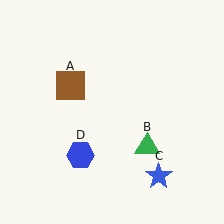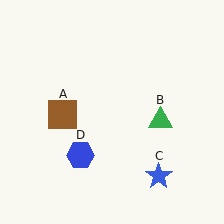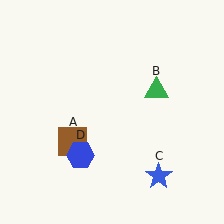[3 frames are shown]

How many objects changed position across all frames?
2 objects changed position: brown square (object A), green triangle (object B).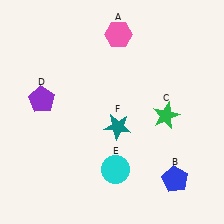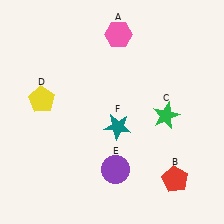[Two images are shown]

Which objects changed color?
B changed from blue to red. D changed from purple to yellow. E changed from cyan to purple.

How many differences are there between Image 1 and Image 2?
There are 3 differences between the two images.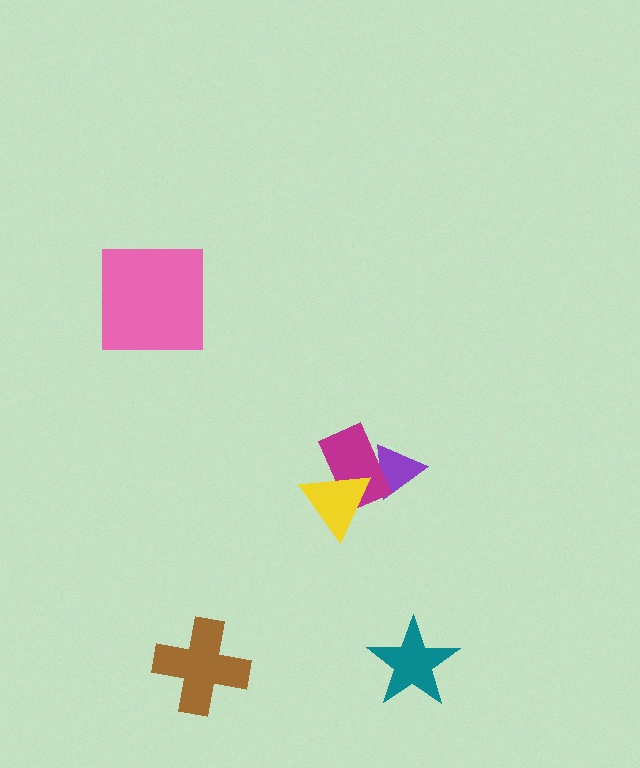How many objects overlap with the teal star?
0 objects overlap with the teal star.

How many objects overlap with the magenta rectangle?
2 objects overlap with the magenta rectangle.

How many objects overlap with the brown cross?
0 objects overlap with the brown cross.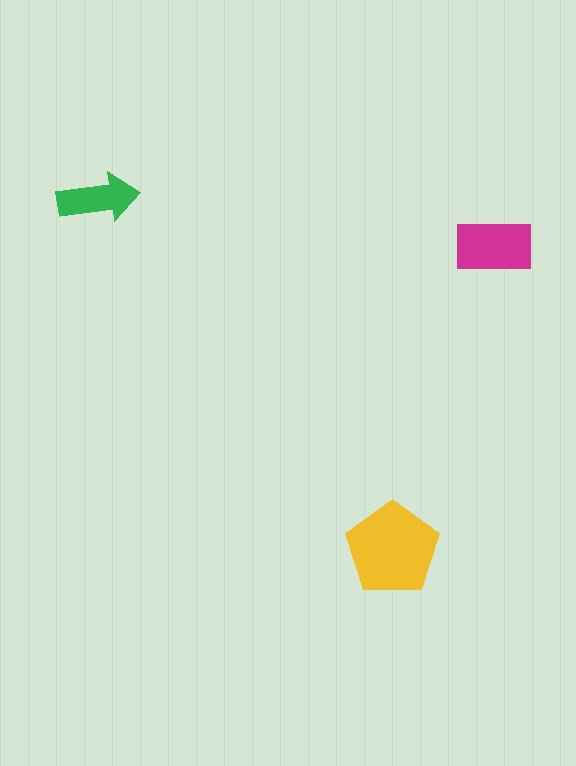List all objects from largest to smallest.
The yellow pentagon, the magenta rectangle, the green arrow.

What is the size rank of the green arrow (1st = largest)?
3rd.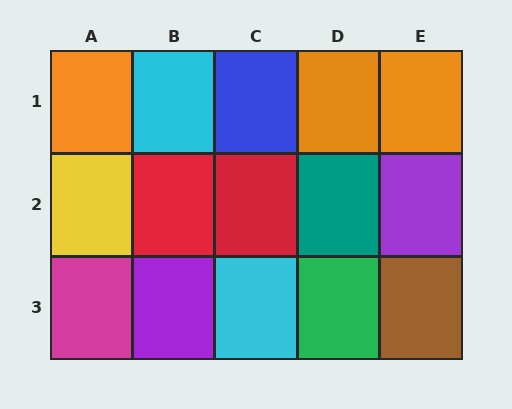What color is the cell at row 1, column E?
Orange.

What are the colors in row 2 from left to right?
Yellow, red, red, teal, purple.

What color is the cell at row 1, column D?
Orange.